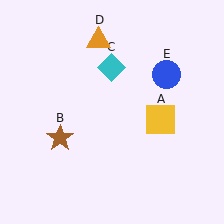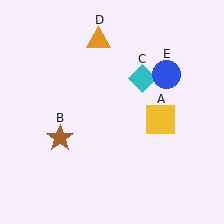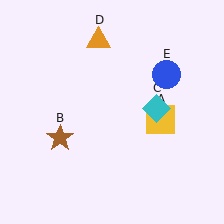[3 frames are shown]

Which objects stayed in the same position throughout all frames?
Yellow square (object A) and brown star (object B) and orange triangle (object D) and blue circle (object E) remained stationary.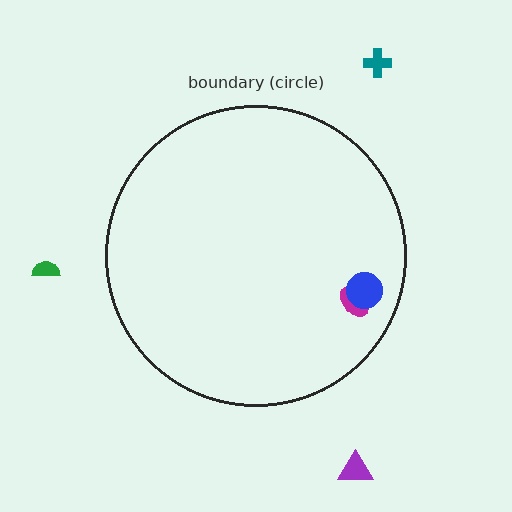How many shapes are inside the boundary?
2 inside, 3 outside.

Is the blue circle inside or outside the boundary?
Inside.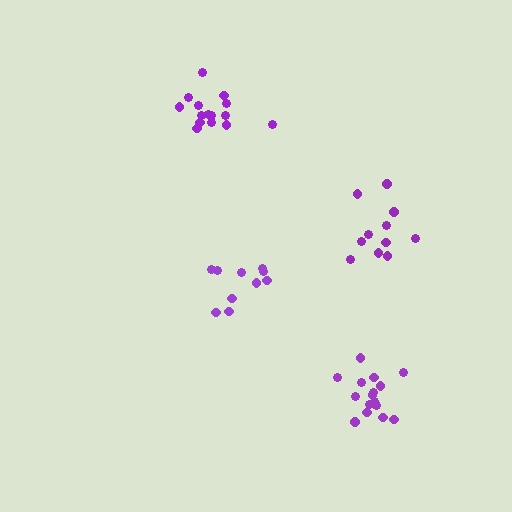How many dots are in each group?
Group 1: 16 dots, Group 2: 10 dots, Group 3: 15 dots, Group 4: 11 dots (52 total).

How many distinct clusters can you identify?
There are 4 distinct clusters.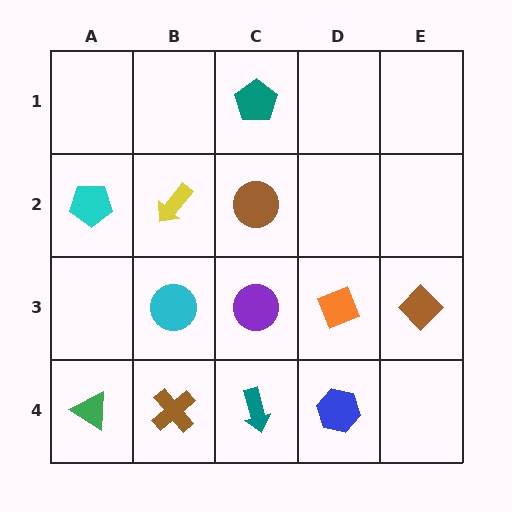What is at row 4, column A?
A green triangle.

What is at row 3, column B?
A cyan circle.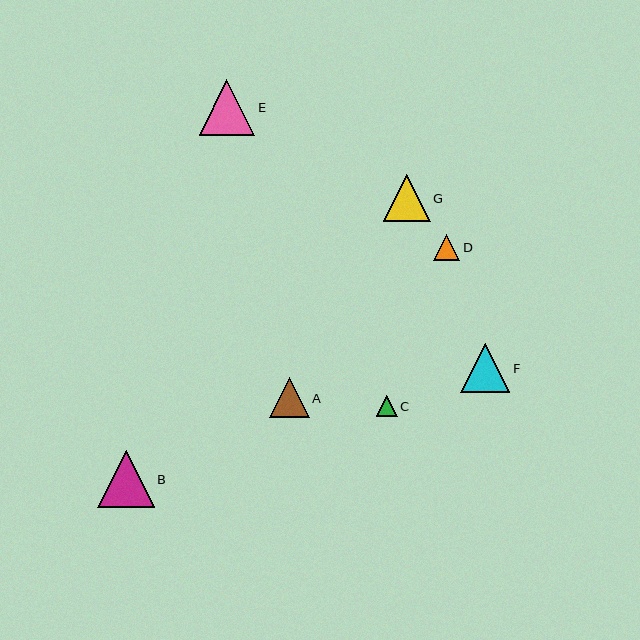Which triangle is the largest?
Triangle B is the largest with a size of approximately 57 pixels.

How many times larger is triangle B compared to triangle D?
Triangle B is approximately 2.2 times the size of triangle D.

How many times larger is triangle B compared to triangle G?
Triangle B is approximately 1.2 times the size of triangle G.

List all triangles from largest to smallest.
From largest to smallest: B, E, F, G, A, D, C.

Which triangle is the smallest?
Triangle C is the smallest with a size of approximately 21 pixels.